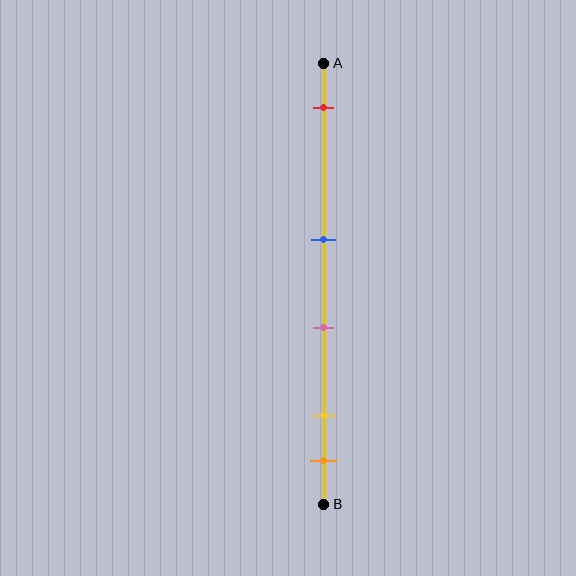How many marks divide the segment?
There are 5 marks dividing the segment.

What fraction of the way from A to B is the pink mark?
The pink mark is approximately 60% (0.6) of the way from A to B.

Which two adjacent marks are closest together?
The yellow and orange marks are the closest adjacent pair.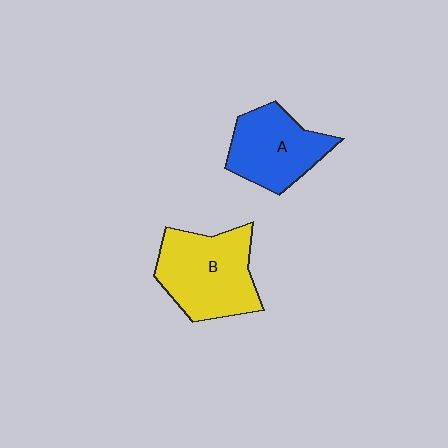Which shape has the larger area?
Shape B (yellow).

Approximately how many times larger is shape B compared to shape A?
Approximately 1.2 times.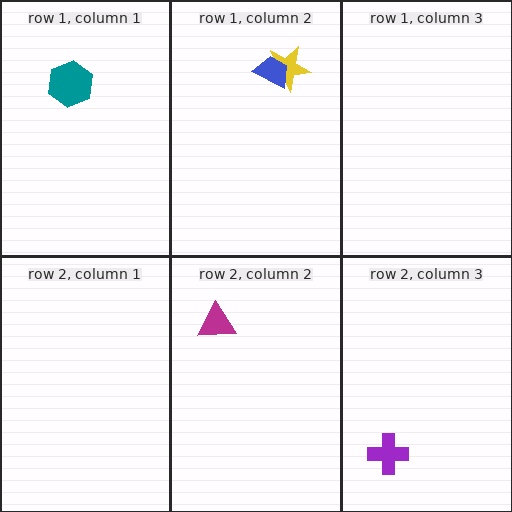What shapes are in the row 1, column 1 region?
The teal hexagon.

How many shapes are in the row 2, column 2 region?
1.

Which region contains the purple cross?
The row 2, column 3 region.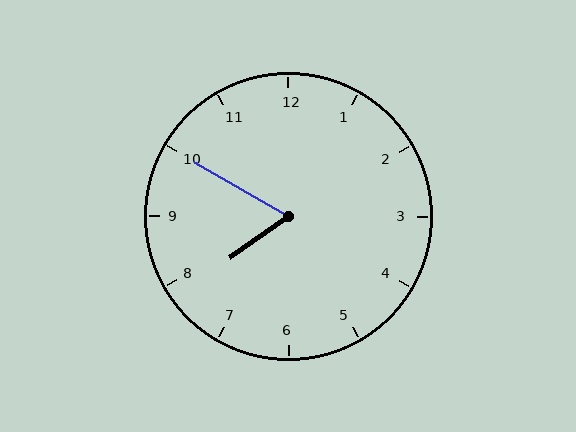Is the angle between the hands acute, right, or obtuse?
It is acute.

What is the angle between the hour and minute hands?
Approximately 65 degrees.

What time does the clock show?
7:50.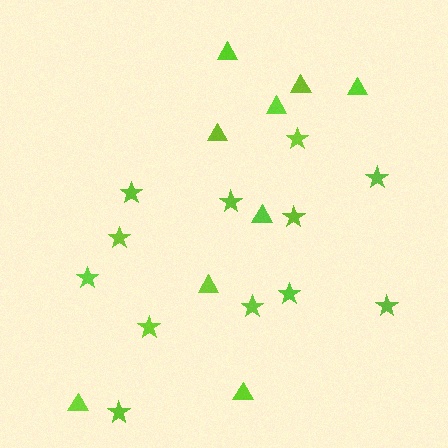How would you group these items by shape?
There are 2 groups: one group of triangles (9) and one group of stars (12).